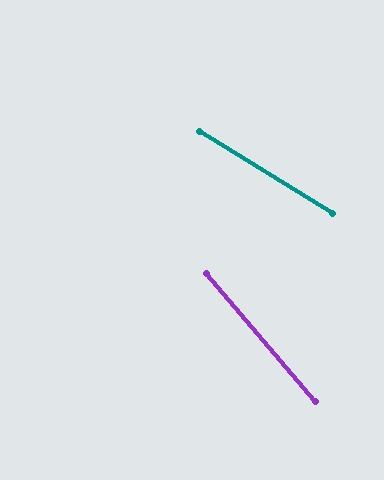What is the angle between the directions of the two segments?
Approximately 18 degrees.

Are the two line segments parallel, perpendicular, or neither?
Neither parallel nor perpendicular — they differ by about 18°.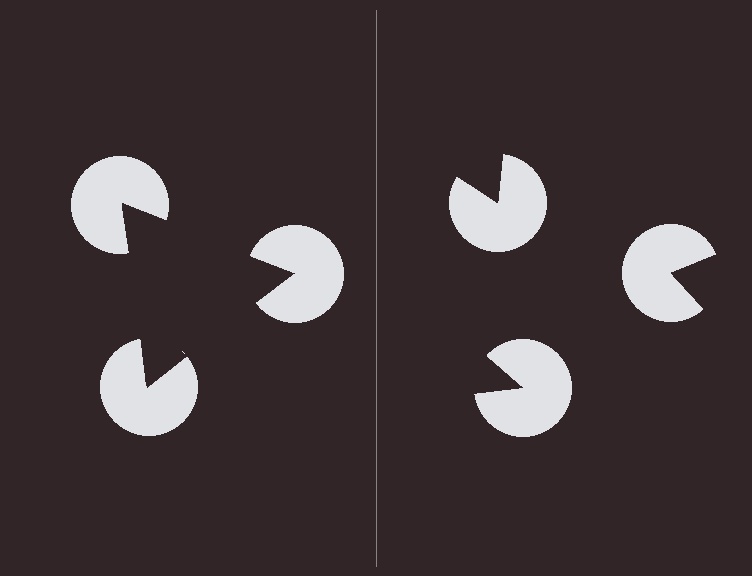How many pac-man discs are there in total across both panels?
6 — 3 on each side.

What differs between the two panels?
The pac-man discs are positioned identically on both sides; only the wedge orientations differ. On the left they align to a triangle; on the right they are misaligned.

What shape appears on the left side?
An illusory triangle.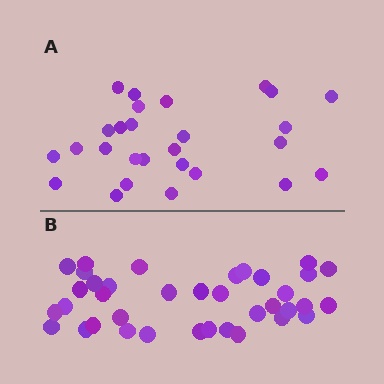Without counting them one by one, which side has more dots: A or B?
Region B (the bottom region) has more dots.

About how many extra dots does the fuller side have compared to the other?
Region B has roughly 10 or so more dots than region A.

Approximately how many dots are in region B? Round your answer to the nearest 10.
About 40 dots. (The exact count is 37, which rounds to 40.)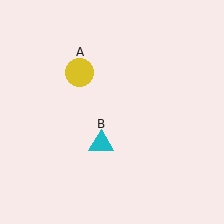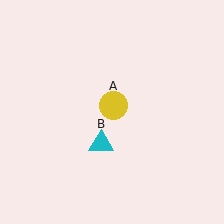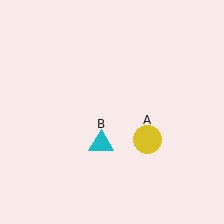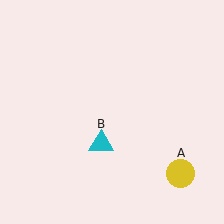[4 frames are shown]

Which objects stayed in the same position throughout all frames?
Cyan triangle (object B) remained stationary.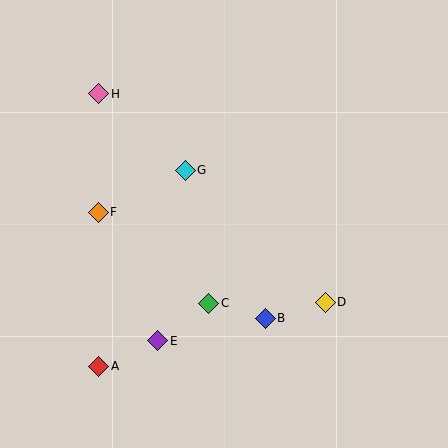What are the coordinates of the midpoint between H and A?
The midpoint between H and A is at (99, 230).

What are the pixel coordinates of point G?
Point G is at (185, 170).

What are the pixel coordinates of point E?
Point E is at (158, 341).